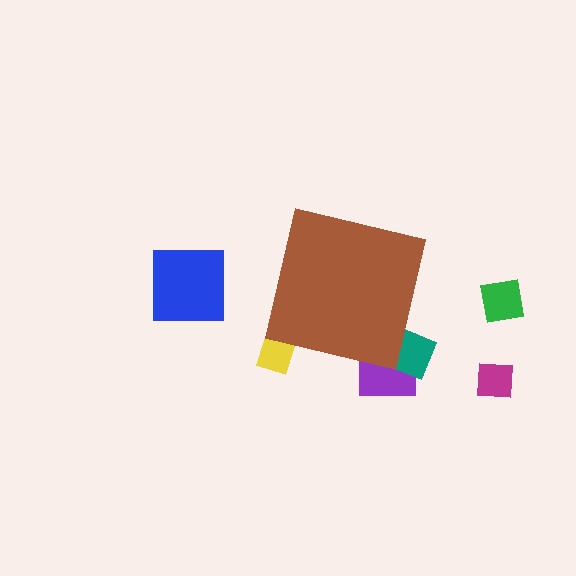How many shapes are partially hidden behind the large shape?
3 shapes are partially hidden.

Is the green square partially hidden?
No, the green square is fully visible.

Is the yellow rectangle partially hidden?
Yes, the yellow rectangle is partially hidden behind the brown square.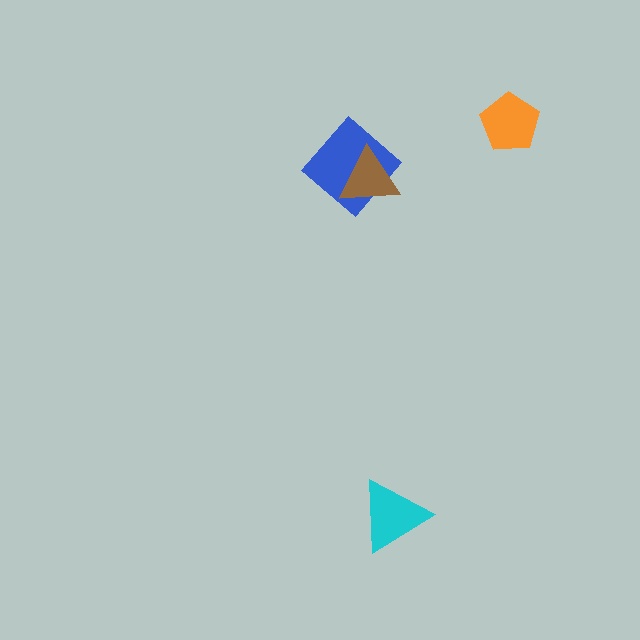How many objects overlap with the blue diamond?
1 object overlaps with the blue diamond.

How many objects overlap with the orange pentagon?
0 objects overlap with the orange pentagon.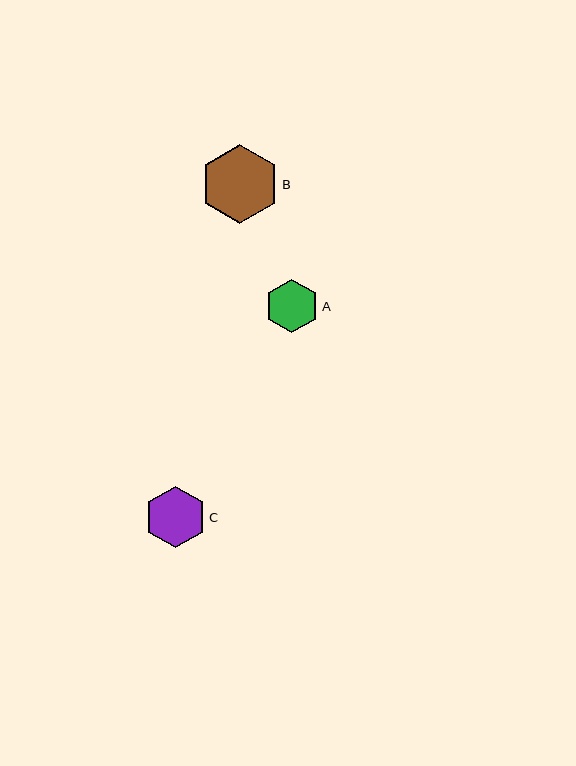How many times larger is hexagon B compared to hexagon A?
Hexagon B is approximately 1.5 times the size of hexagon A.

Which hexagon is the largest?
Hexagon B is the largest with a size of approximately 79 pixels.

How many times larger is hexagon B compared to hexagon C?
Hexagon B is approximately 1.3 times the size of hexagon C.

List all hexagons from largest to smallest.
From largest to smallest: B, C, A.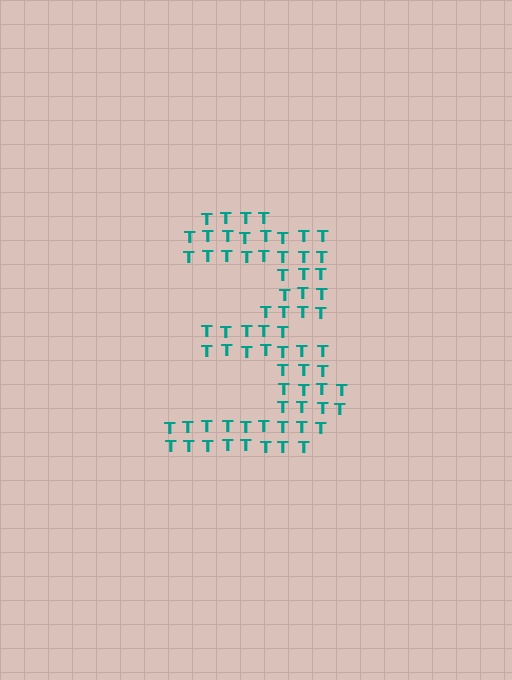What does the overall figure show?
The overall figure shows the digit 3.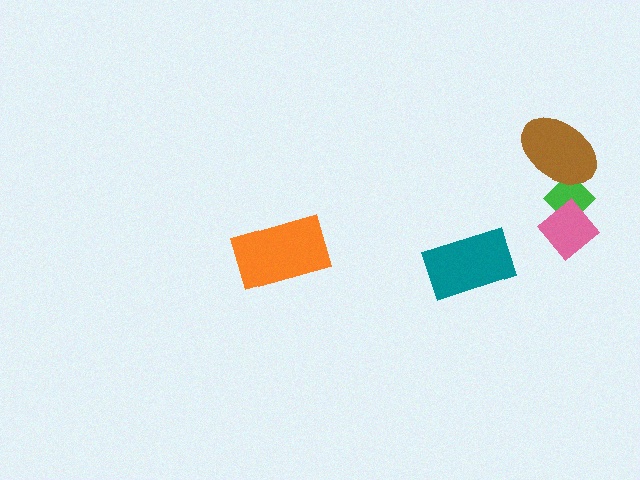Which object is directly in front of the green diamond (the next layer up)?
The brown ellipse is directly in front of the green diamond.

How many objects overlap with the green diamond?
2 objects overlap with the green diamond.